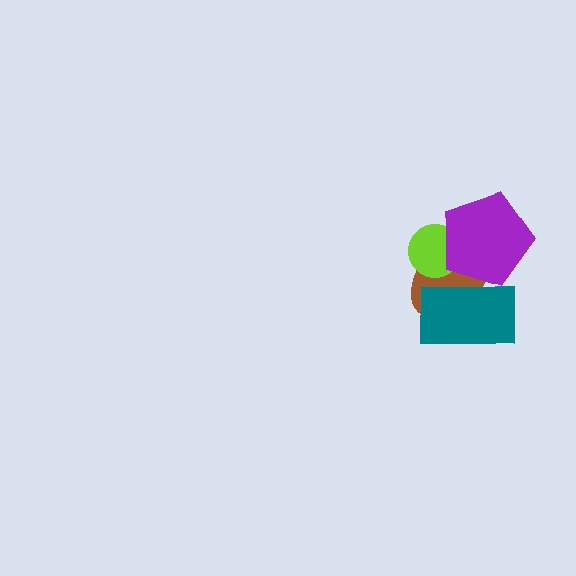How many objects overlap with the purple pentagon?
3 objects overlap with the purple pentagon.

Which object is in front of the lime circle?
The purple pentagon is in front of the lime circle.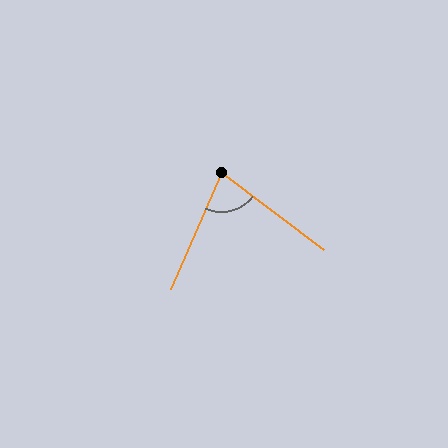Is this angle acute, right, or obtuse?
It is acute.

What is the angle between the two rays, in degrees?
Approximately 76 degrees.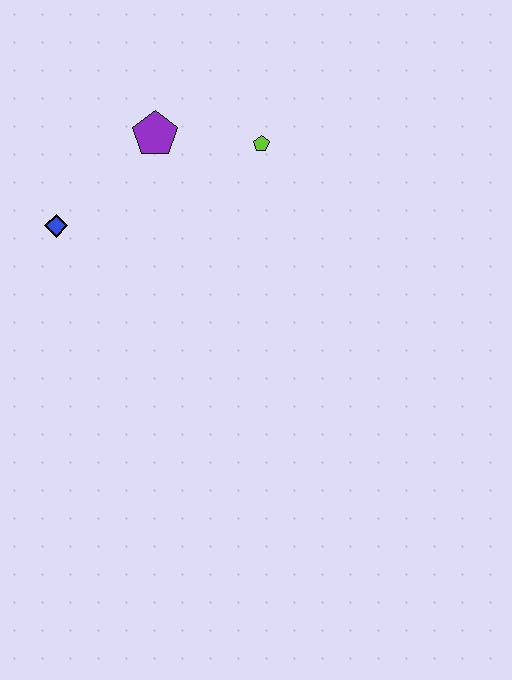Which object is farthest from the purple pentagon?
The blue diamond is farthest from the purple pentagon.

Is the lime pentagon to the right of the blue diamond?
Yes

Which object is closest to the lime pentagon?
The purple pentagon is closest to the lime pentagon.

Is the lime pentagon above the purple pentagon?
No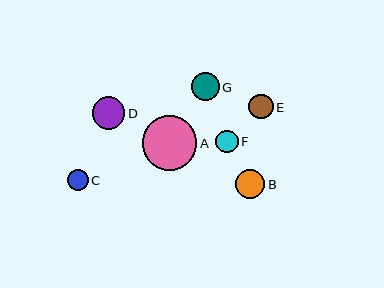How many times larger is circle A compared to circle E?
Circle A is approximately 2.2 times the size of circle E.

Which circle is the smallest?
Circle C is the smallest with a size of approximately 21 pixels.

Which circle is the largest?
Circle A is the largest with a size of approximately 55 pixels.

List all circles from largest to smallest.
From largest to smallest: A, D, B, G, E, F, C.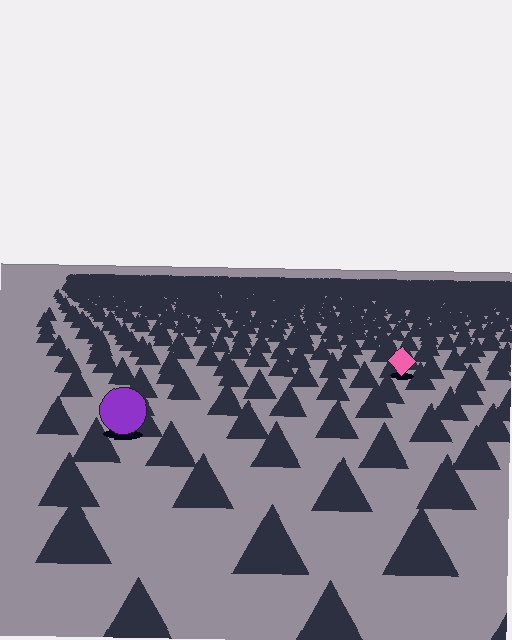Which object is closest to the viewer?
The purple circle is closest. The texture marks near it are larger and more spread out.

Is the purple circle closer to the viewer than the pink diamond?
Yes. The purple circle is closer — you can tell from the texture gradient: the ground texture is coarser near it.